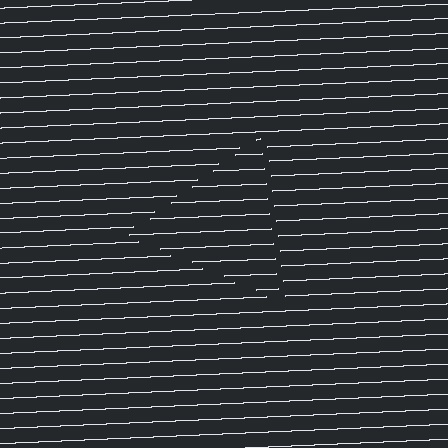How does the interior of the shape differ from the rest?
The interior of the shape contains the same grating, shifted by half a period — the contour is defined by the phase discontinuity where line-ends from the inner and outer gratings abut.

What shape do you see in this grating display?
An illusory triangle. The interior of the shape contains the same grating, shifted by half a period — the contour is defined by the phase discontinuity where line-ends from the inner and outer gratings abut.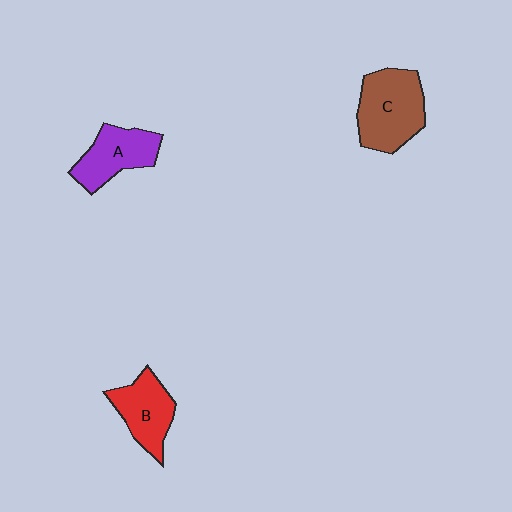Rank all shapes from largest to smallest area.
From largest to smallest: C (brown), A (purple), B (red).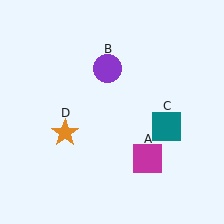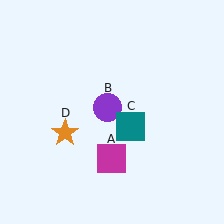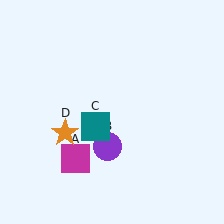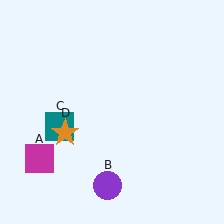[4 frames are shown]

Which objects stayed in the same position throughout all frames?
Orange star (object D) remained stationary.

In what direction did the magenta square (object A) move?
The magenta square (object A) moved left.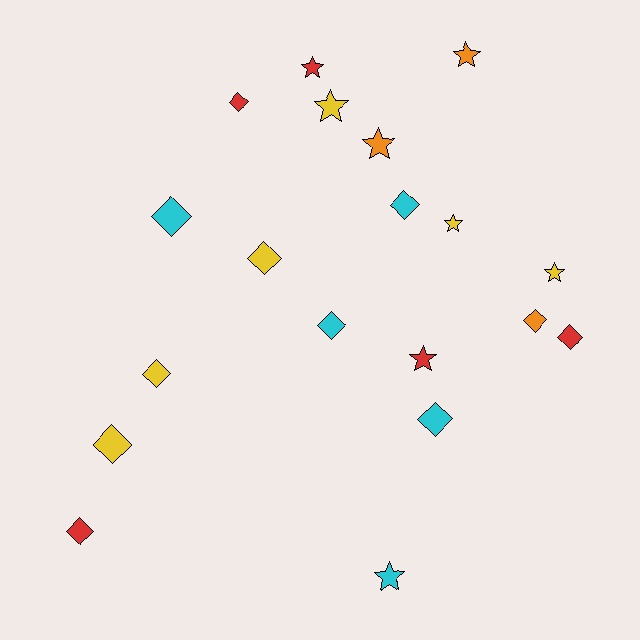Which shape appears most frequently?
Diamond, with 11 objects.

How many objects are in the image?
There are 19 objects.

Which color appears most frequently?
Yellow, with 6 objects.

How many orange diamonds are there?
There is 1 orange diamond.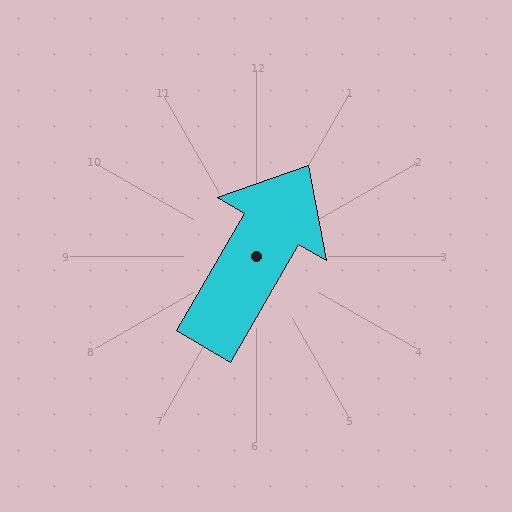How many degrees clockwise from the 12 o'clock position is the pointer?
Approximately 30 degrees.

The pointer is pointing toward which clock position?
Roughly 1 o'clock.